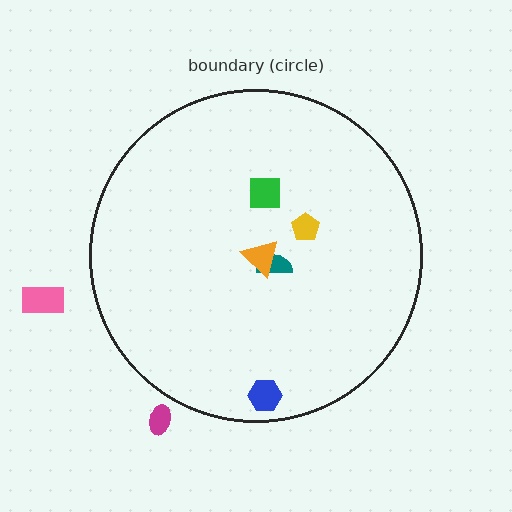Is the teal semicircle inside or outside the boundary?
Inside.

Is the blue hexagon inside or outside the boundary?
Inside.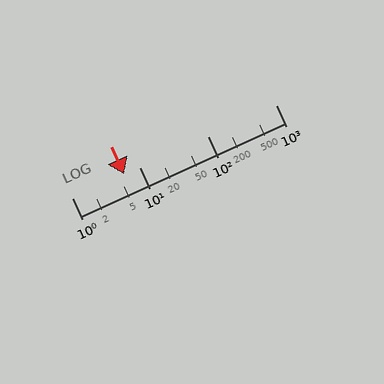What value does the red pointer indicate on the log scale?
The pointer indicates approximately 5.9.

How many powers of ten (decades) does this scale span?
The scale spans 3 decades, from 1 to 1000.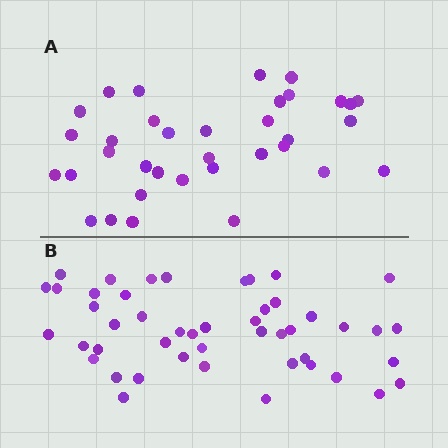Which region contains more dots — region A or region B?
Region B (the bottom region) has more dots.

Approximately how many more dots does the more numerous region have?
Region B has roughly 12 or so more dots than region A.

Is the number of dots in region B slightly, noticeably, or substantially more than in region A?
Region B has noticeably more, but not dramatically so. The ratio is roughly 1.3 to 1.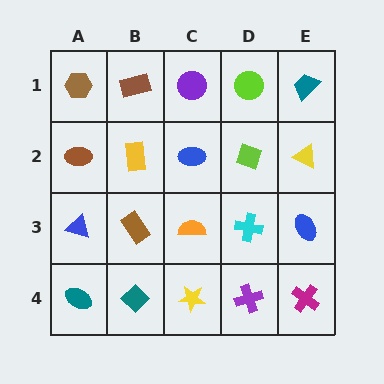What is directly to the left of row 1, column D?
A purple circle.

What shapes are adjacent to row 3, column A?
A brown ellipse (row 2, column A), a teal ellipse (row 4, column A), a brown rectangle (row 3, column B).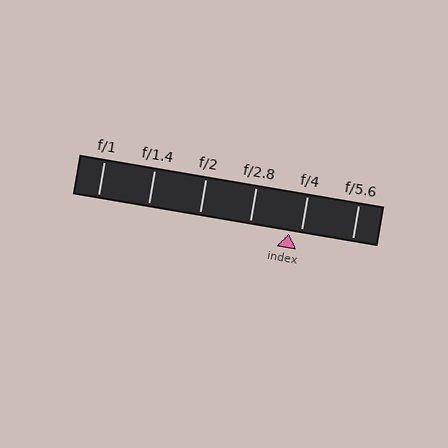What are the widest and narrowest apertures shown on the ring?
The widest aperture shown is f/1 and the narrowest is f/5.6.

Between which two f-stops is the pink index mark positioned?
The index mark is between f/2.8 and f/4.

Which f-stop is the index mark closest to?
The index mark is closest to f/4.